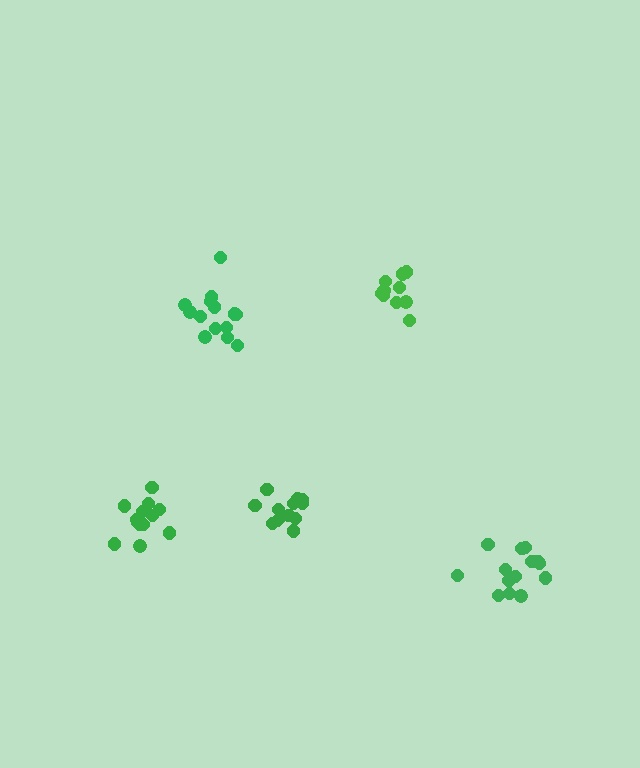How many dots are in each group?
Group 1: 14 dots, Group 2: 14 dots, Group 3: 10 dots, Group 4: 14 dots, Group 5: 13 dots (65 total).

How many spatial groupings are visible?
There are 5 spatial groupings.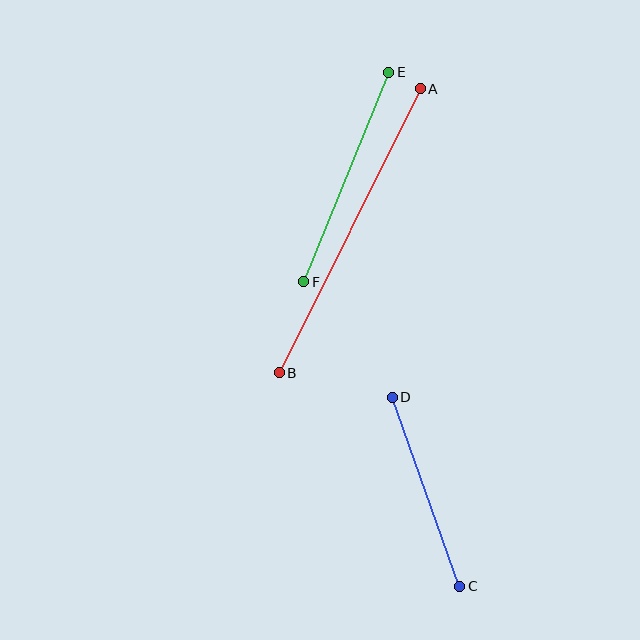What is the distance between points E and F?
The distance is approximately 226 pixels.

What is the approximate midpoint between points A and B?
The midpoint is at approximately (350, 231) pixels.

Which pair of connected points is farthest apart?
Points A and B are farthest apart.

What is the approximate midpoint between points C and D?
The midpoint is at approximately (426, 492) pixels.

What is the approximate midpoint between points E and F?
The midpoint is at approximately (346, 177) pixels.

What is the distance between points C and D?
The distance is approximately 200 pixels.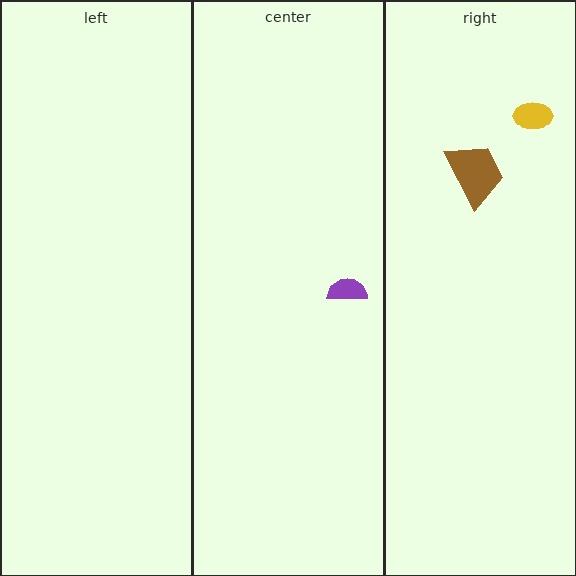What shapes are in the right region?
The brown trapezoid, the yellow ellipse.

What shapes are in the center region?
The purple semicircle.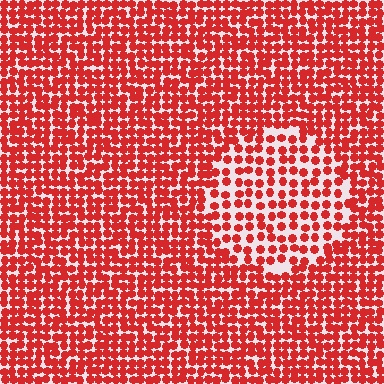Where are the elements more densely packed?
The elements are more densely packed outside the circle boundary.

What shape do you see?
I see a circle.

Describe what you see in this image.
The image contains small red elements arranged at two different densities. A circle-shaped region is visible where the elements are less densely packed than the surrounding area.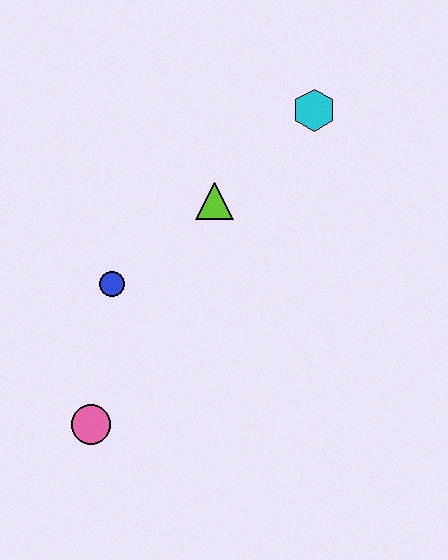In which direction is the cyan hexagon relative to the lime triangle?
The cyan hexagon is to the right of the lime triangle.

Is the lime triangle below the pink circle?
No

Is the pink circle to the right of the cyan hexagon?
No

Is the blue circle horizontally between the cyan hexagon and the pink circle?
Yes